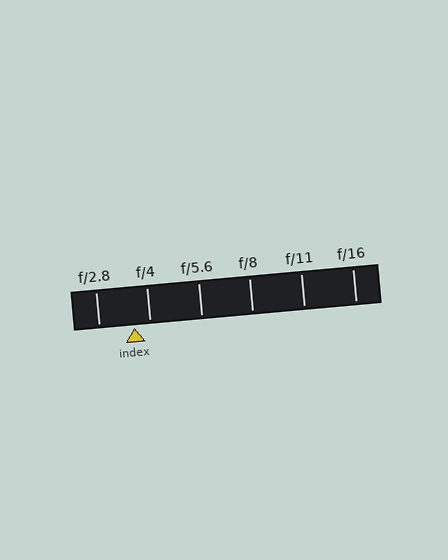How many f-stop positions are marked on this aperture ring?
There are 6 f-stop positions marked.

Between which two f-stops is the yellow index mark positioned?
The index mark is between f/2.8 and f/4.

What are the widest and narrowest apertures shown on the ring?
The widest aperture shown is f/2.8 and the narrowest is f/16.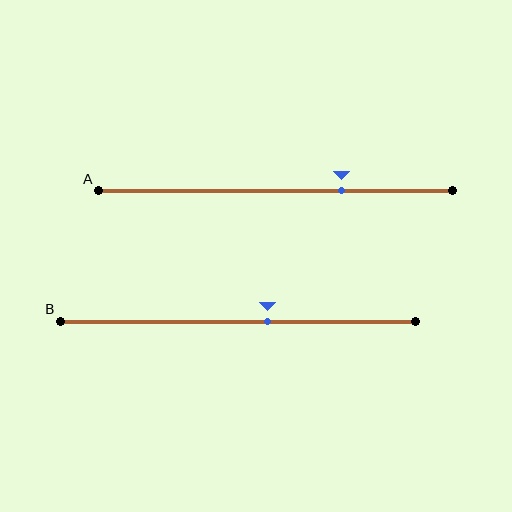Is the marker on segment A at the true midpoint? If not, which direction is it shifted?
No, the marker on segment A is shifted to the right by about 19% of the segment length.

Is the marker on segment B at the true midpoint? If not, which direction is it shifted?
No, the marker on segment B is shifted to the right by about 8% of the segment length.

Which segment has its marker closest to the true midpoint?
Segment B has its marker closest to the true midpoint.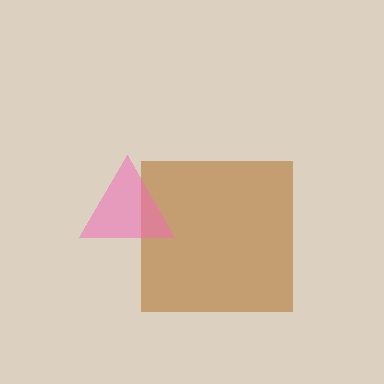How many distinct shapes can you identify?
There are 2 distinct shapes: a brown square, a pink triangle.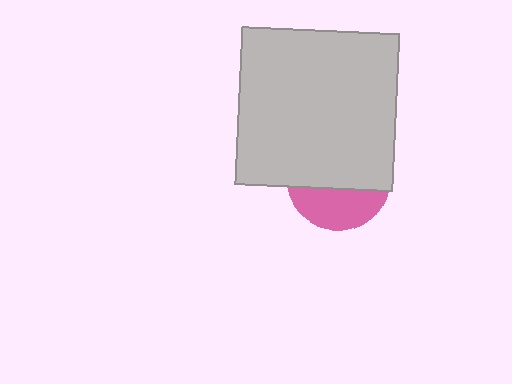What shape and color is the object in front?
The object in front is a light gray square.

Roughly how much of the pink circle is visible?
A small part of it is visible (roughly 37%).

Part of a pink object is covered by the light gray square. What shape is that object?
It is a circle.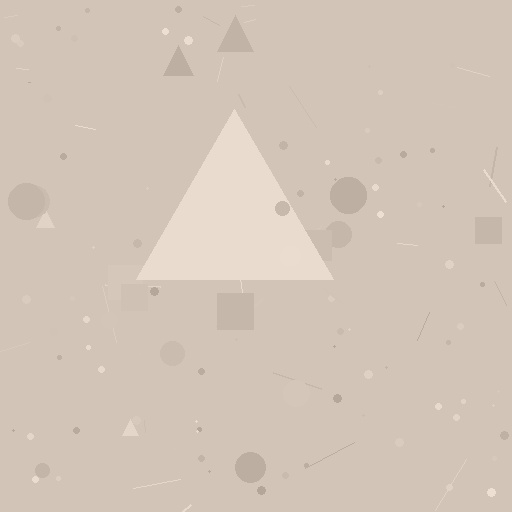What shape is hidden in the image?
A triangle is hidden in the image.